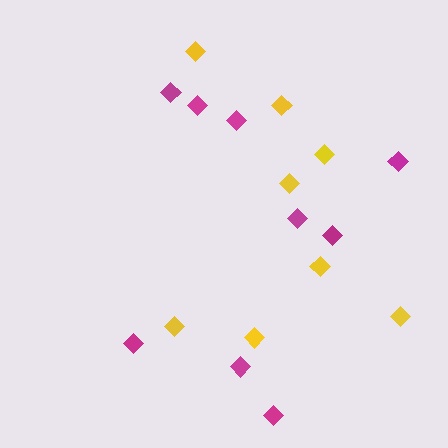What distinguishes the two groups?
There are 2 groups: one group of magenta diamonds (9) and one group of yellow diamonds (8).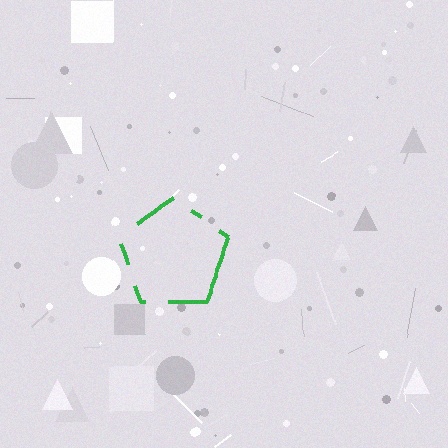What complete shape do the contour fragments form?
The contour fragments form a pentagon.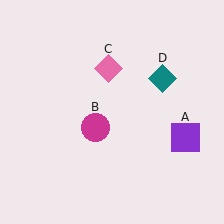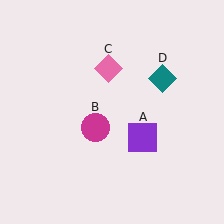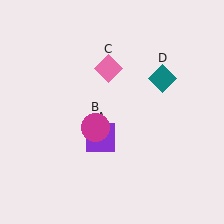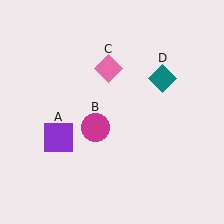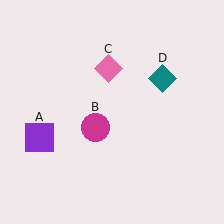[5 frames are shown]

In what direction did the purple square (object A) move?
The purple square (object A) moved left.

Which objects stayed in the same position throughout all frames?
Magenta circle (object B) and pink diamond (object C) and teal diamond (object D) remained stationary.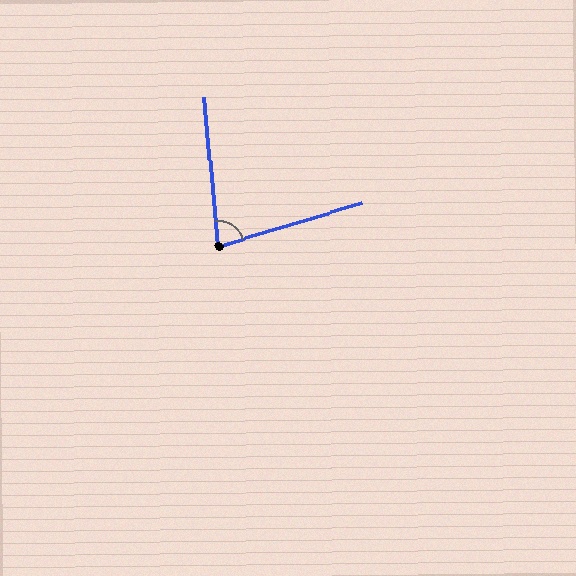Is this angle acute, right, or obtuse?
It is acute.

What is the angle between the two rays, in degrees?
Approximately 79 degrees.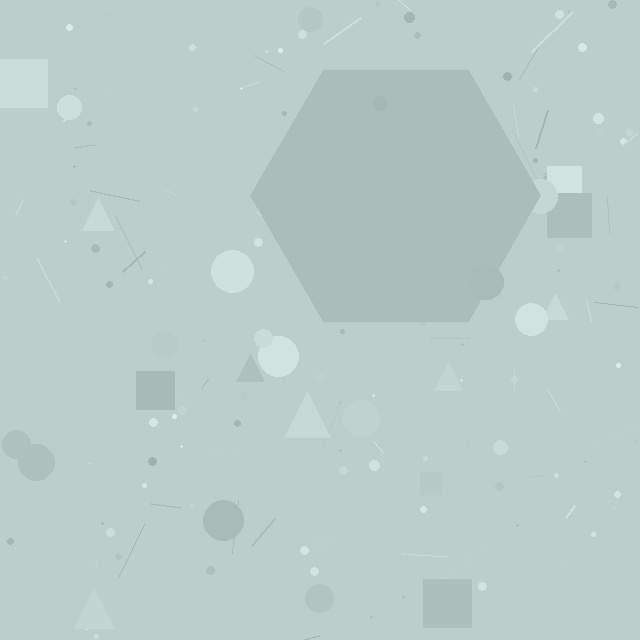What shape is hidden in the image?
A hexagon is hidden in the image.